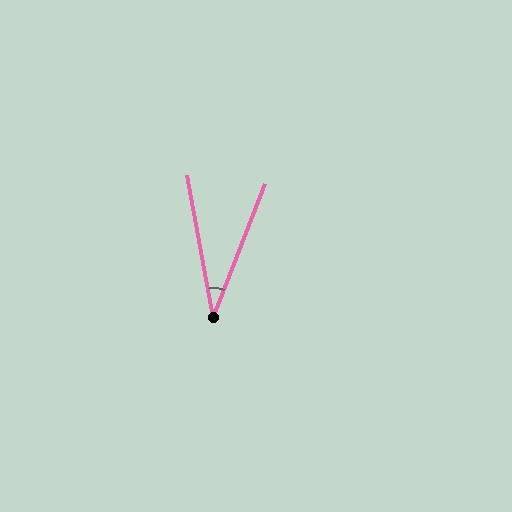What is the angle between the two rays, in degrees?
Approximately 32 degrees.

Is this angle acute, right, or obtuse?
It is acute.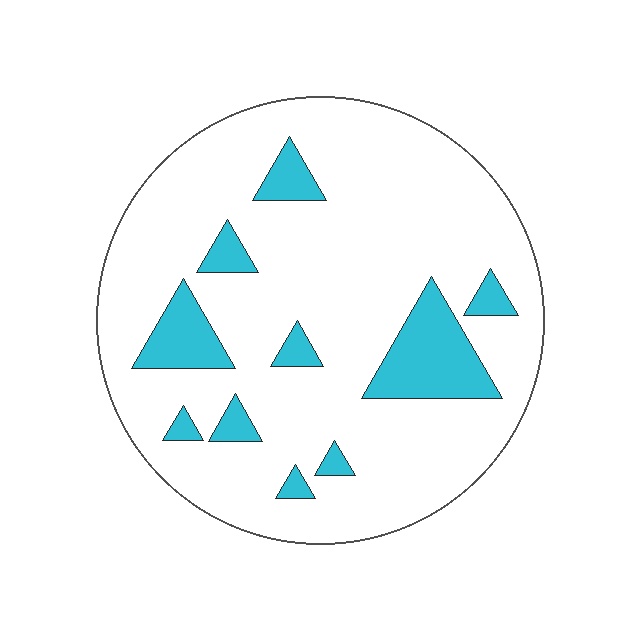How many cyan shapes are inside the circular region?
10.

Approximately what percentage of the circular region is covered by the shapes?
Approximately 15%.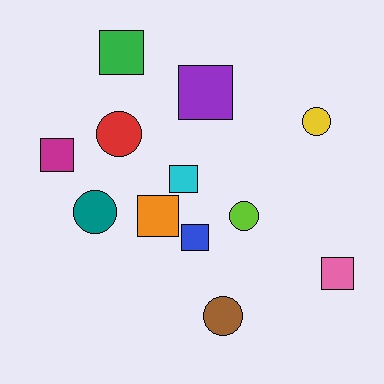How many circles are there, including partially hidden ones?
There are 5 circles.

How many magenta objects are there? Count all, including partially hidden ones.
There is 1 magenta object.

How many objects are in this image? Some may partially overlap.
There are 12 objects.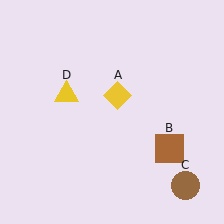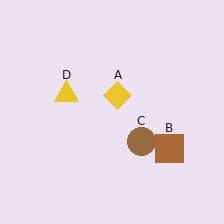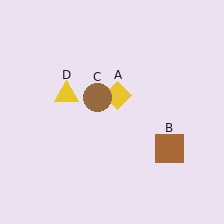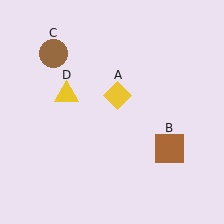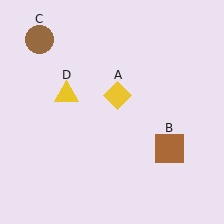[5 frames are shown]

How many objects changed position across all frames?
1 object changed position: brown circle (object C).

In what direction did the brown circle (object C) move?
The brown circle (object C) moved up and to the left.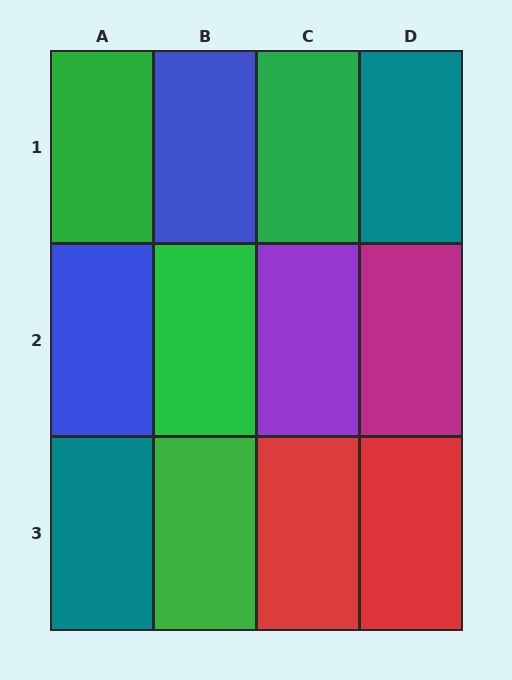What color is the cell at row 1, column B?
Blue.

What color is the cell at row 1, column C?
Green.